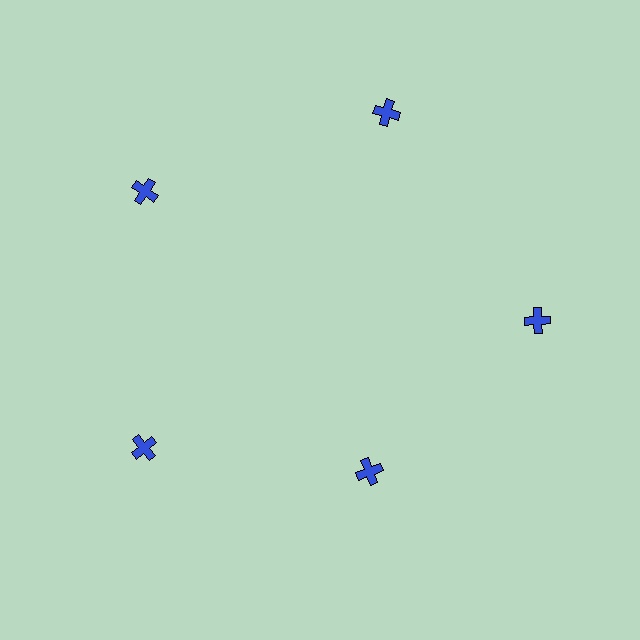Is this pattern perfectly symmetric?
No. The 5 blue crosses are arranged in a ring, but one element near the 5 o'clock position is pulled inward toward the center, breaking the 5-fold rotational symmetry.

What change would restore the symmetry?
The symmetry would be restored by moving it outward, back onto the ring so that all 5 crosses sit at equal angles and equal distance from the center.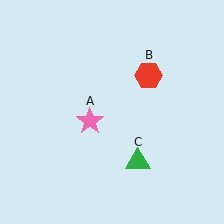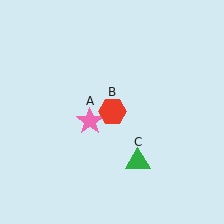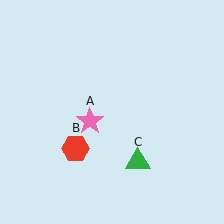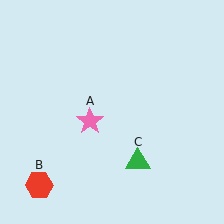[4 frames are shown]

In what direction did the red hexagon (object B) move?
The red hexagon (object B) moved down and to the left.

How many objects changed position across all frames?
1 object changed position: red hexagon (object B).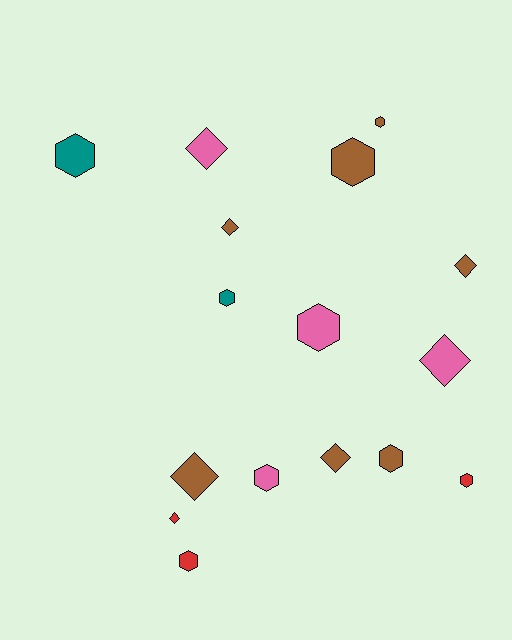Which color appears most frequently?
Brown, with 7 objects.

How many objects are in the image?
There are 16 objects.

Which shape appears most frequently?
Hexagon, with 9 objects.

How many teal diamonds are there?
There are no teal diamonds.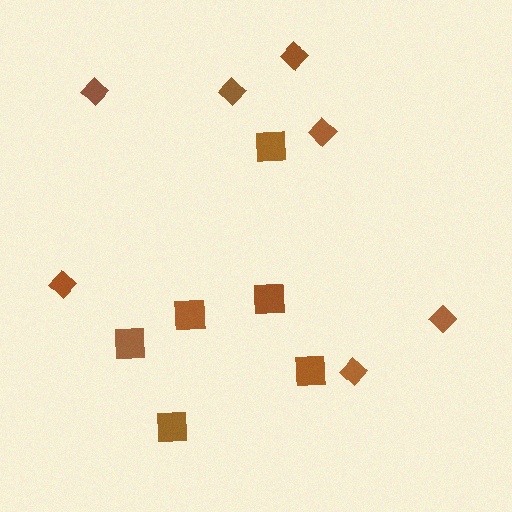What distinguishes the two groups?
There are 2 groups: one group of diamonds (7) and one group of squares (6).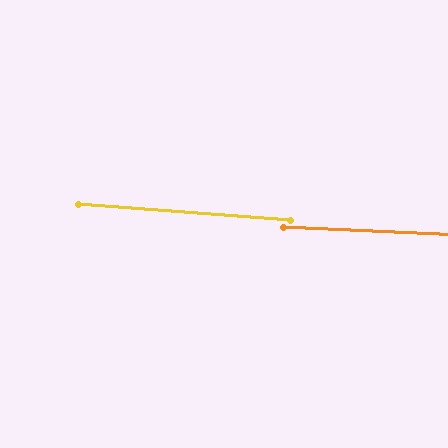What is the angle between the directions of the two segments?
Approximately 2 degrees.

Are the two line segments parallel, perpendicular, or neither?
Parallel — their directions differ by only 1.9°.